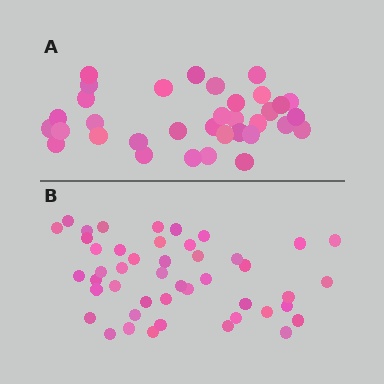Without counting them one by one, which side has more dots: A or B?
Region B (the bottom region) has more dots.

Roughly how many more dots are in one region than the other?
Region B has roughly 12 or so more dots than region A.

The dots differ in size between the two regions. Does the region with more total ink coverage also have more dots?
No. Region A has more total ink coverage because its dots are larger, but region B actually contains more individual dots. Total area can be misleading — the number of items is what matters here.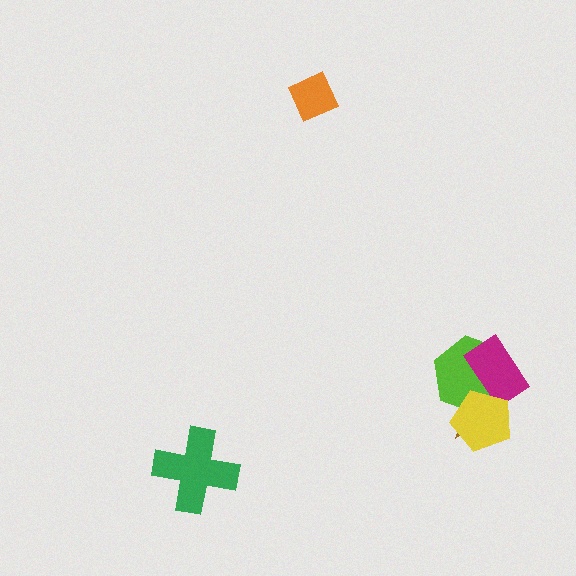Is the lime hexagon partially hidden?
Yes, it is partially covered by another shape.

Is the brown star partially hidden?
Yes, it is partially covered by another shape.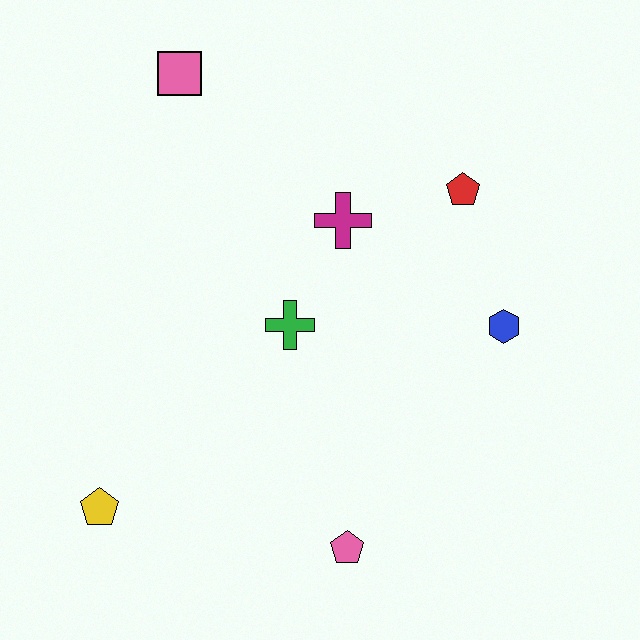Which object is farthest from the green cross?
The pink square is farthest from the green cross.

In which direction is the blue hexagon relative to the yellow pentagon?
The blue hexagon is to the right of the yellow pentagon.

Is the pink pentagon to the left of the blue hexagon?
Yes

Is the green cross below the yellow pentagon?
No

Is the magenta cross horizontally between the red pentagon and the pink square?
Yes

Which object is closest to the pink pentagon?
The green cross is closest to the pink pentagon.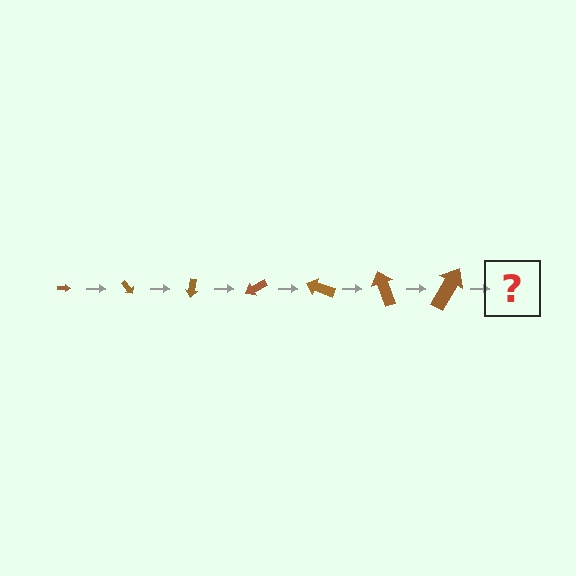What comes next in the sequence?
The next element should be an arrow, larger than the previous one and rotated 350 degrees from the start.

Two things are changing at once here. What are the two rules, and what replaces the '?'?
The two rules are that the arrow grows larger each step and it rotates 50 degrees each step. The '?' should be an arrow, larger than the previous one and rotated 350 degrees from the start.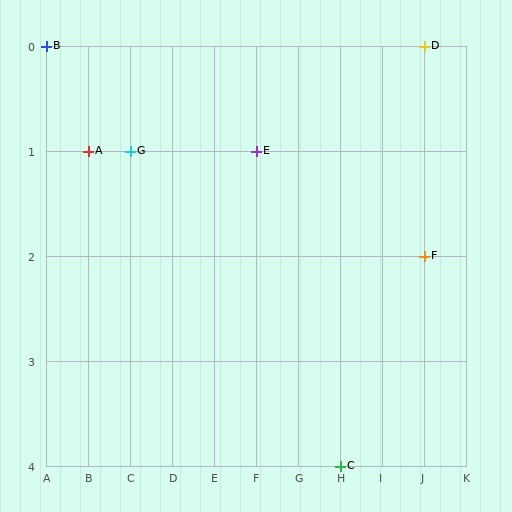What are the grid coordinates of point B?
Point B is at grid coordinates (A, 0).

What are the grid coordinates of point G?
Point G is at grid coordinates (C, 1).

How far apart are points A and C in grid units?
Points A and C are 6 columns and 3 rows apart (about 6.7 grid units diagonally).